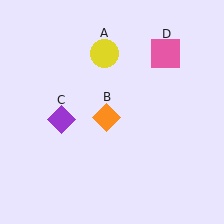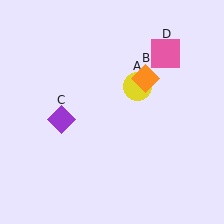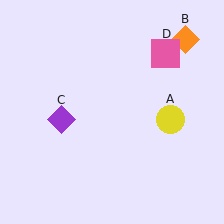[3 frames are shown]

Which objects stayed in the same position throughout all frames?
Purple diamond (object C) and pink square (object D) remained stationary.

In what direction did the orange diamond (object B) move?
The orange diamond (object B) moved up and to the right.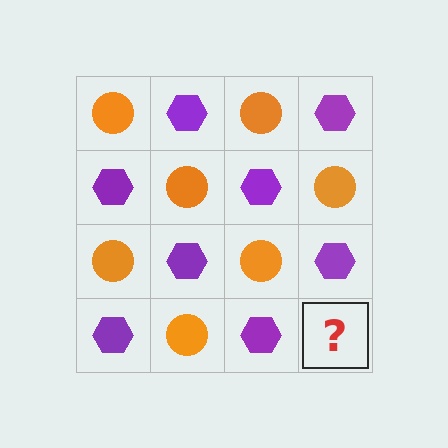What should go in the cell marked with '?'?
The missing cell should contain an orange circle.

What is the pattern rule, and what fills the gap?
The rule is that it alternates orange circle and purple hexagon in a checkerboard pattern. The gap should be filled with an orange circle.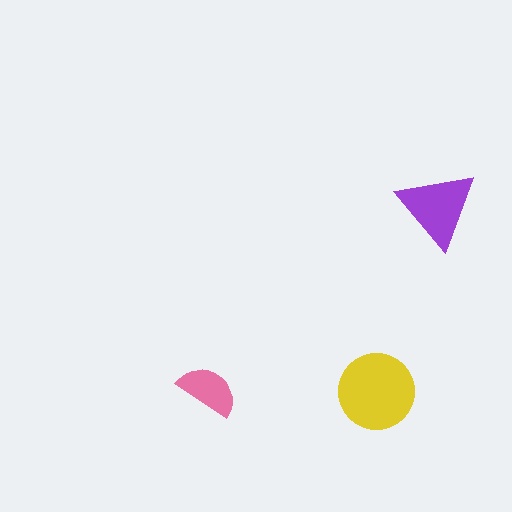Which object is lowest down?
The yellow circle is bottommost.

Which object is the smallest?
The pink semicircle.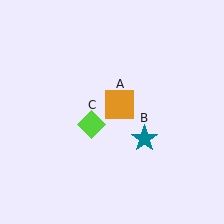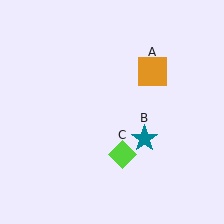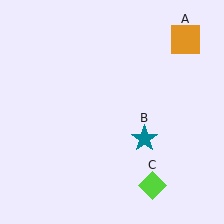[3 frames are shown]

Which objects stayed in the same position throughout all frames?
Teal star (object B) remained stationary.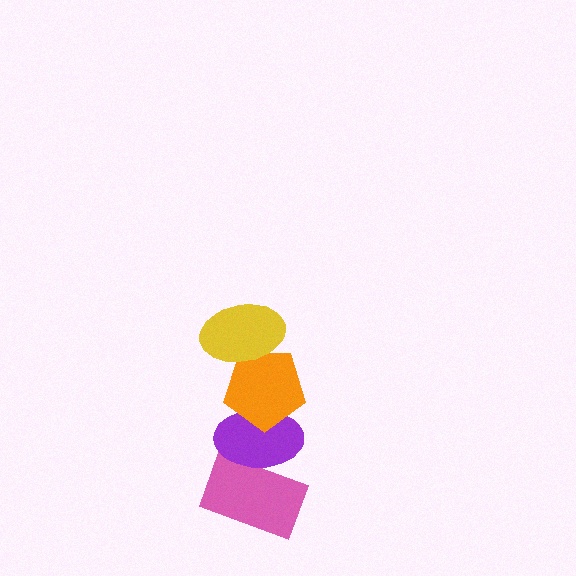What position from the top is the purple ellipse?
The purple ellipse is 3rd from the top.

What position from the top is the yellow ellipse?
The yellow ellipse is 1st from the top.